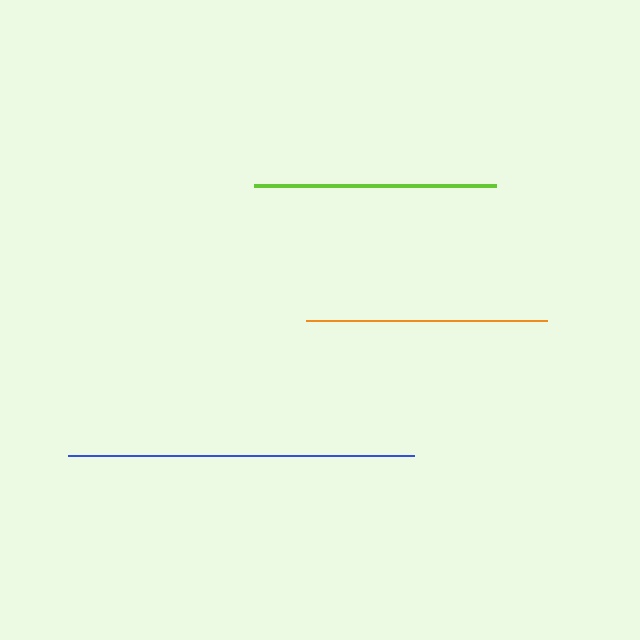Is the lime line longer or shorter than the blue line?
The blue line is longer than the lime line.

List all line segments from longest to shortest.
From longest to shortest: blue, orange, lime.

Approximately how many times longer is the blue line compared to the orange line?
The blue line is approximately 1.4 times the length of the orange line.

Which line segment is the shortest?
The lime line is the shortest at approximately 241 pixels.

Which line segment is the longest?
The blue line is the longest at approximately 347 pixels.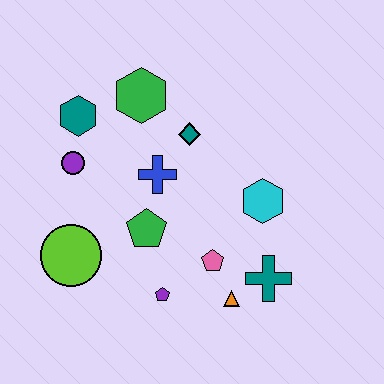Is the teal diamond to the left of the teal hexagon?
No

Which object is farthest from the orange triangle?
The teal hexagon is farthest from the orange triangle.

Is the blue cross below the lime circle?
No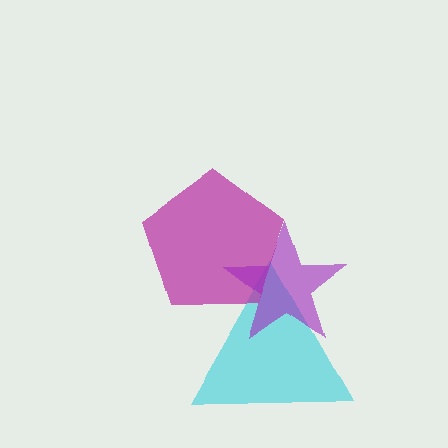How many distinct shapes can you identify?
There are 3 distinct shapes: a cyan triangle, a magenta pentagon, a purple star.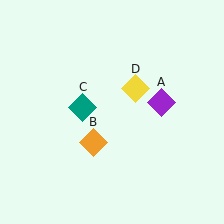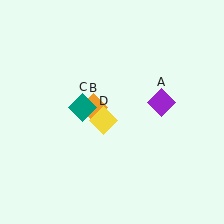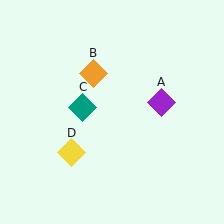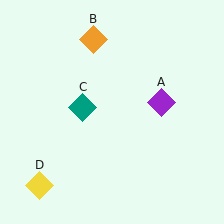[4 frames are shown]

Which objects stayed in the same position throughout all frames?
Purple diamond (object A) and teal diamond (object C) remained stationary.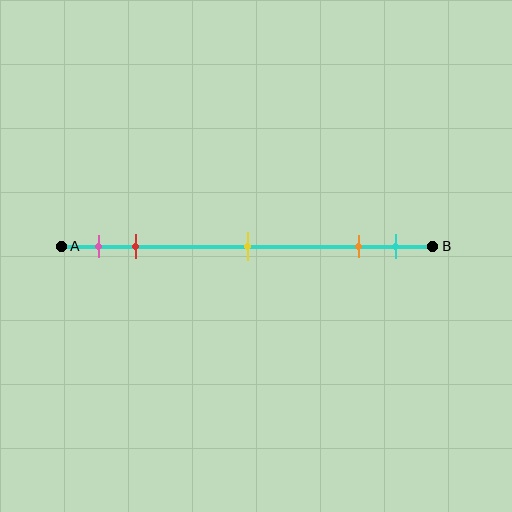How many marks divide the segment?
There are 5 marks dividing the segment.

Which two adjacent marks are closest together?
The orange and cyan marks are the closest adjacent pair.